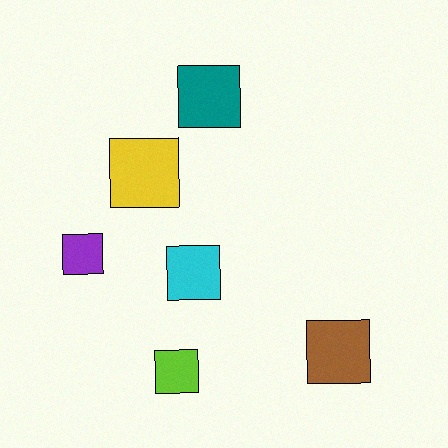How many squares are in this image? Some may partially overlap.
There are 6 squares.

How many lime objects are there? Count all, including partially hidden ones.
There is 1 lime object.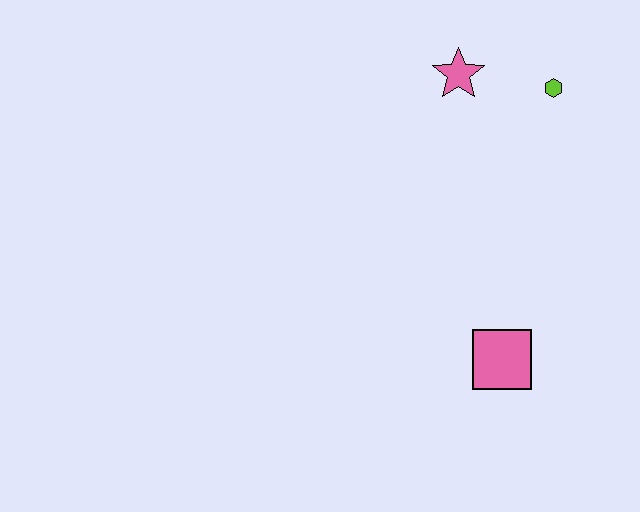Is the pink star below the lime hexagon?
No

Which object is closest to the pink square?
The lime hexagon is closest to the pink square.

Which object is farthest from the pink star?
The pink square is farthest from the pink star.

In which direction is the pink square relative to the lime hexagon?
The pink square is below the lime hexagon.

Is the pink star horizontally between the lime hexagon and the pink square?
No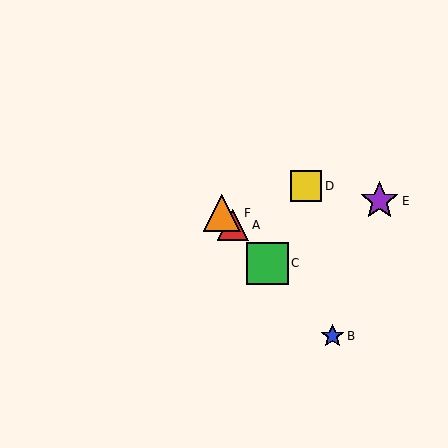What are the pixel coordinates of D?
Object D is at (306, 186).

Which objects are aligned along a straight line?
Objects A, B, C, F are aligned along a straight line.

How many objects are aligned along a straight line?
4 objects (A, B, C, F) are aligned along a straight line.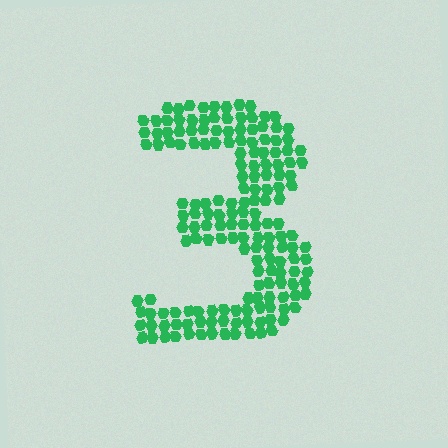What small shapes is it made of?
It is made of small hexagons.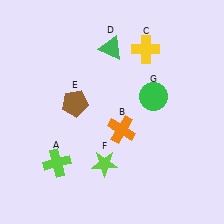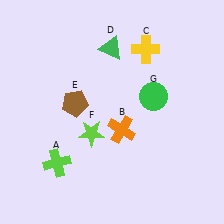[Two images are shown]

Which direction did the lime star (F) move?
The lime star (F) moved up.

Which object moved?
The lime star (F) moved up.